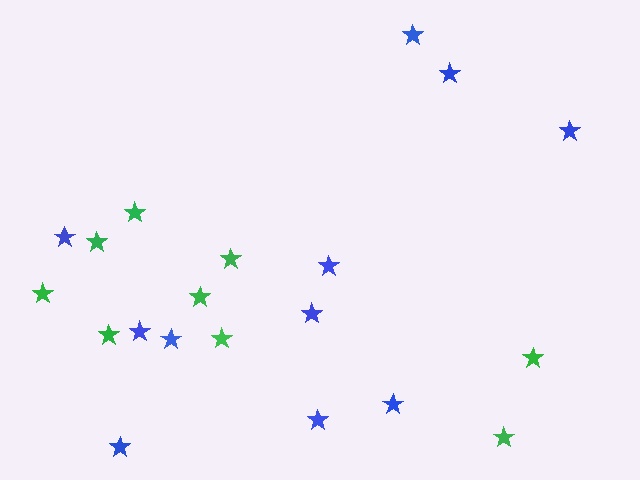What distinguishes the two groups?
There are 2 groups: one group of green stars (9) and one group of blue stars (11).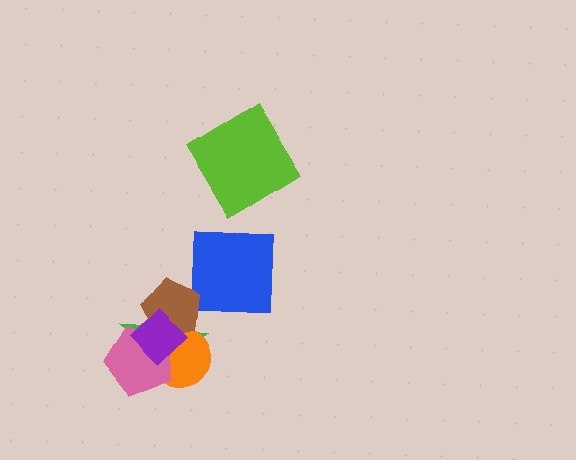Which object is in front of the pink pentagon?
The purple diamond is in front of the pink pentagon.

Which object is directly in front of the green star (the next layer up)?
The orange circle is directly in front of the green star.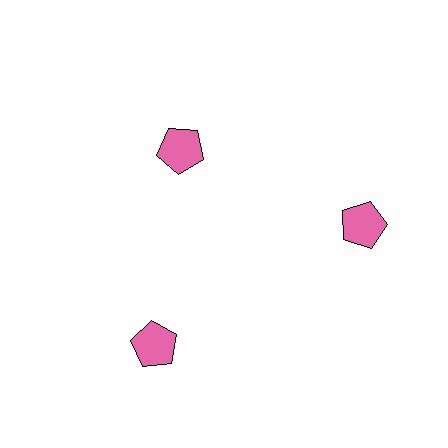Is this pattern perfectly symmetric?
No. The 3 pink pentagons are arranged in a ring, but one element near the 11 o'clock position is pulled inward toward the center, breaking the 3-fold rotational symmetry.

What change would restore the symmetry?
The symmetry would be restored by moving it outward, back onto the ring so that all 3 pentagons sit at equal angles and equal distance from the center.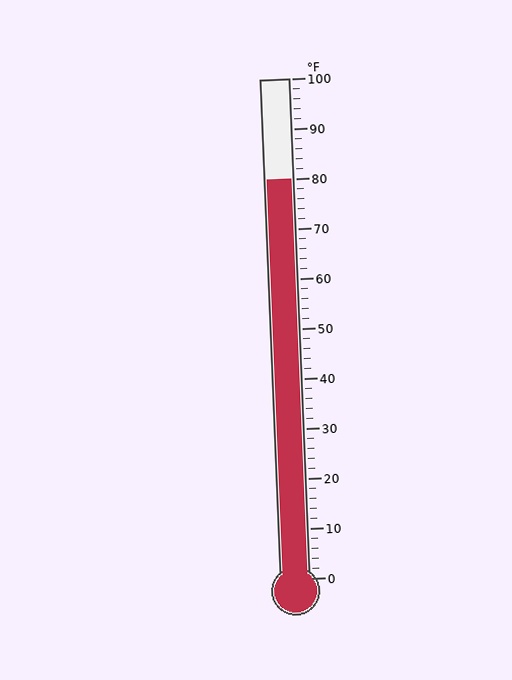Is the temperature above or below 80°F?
The temperature is at 80°F.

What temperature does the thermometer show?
The thermometer shows approximately 80°F.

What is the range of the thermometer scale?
The thermometer scale ranges from 0°F to 100°F.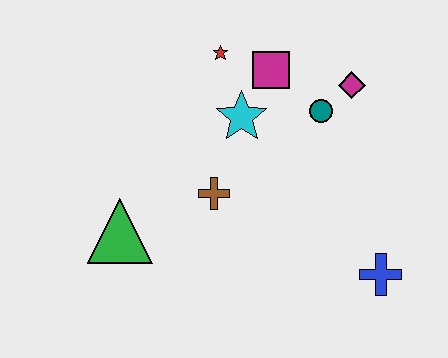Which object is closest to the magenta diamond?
The teal circle is closest to the magenta diamond.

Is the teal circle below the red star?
Yes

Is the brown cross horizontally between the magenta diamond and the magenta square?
No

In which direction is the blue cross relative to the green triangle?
The blue cross is to the right of the green triangle.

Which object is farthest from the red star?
The blue cross is farthest from the red star.